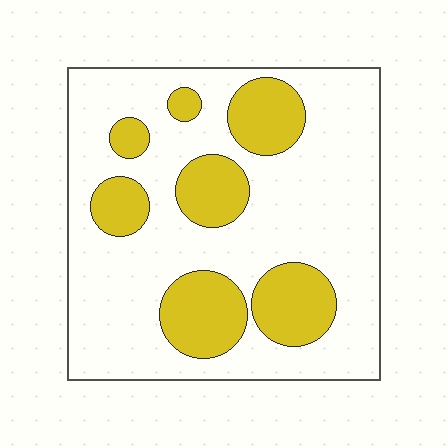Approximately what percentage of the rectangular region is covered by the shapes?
Approximately 25%.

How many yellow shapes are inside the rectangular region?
7.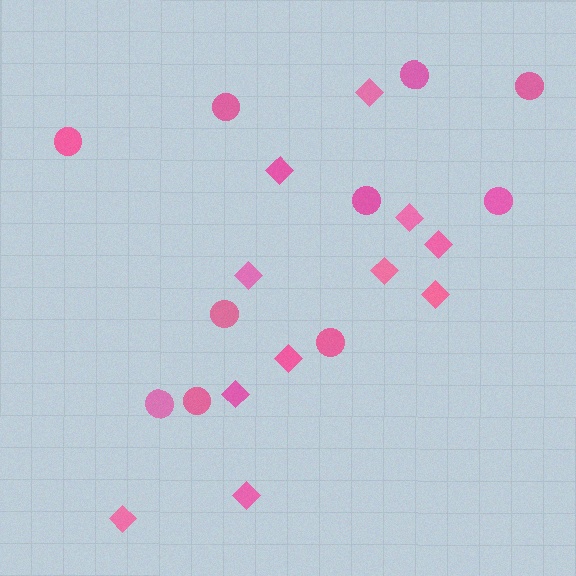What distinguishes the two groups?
There are 2 groups: one group of circles (10) and one group of diamonds (11).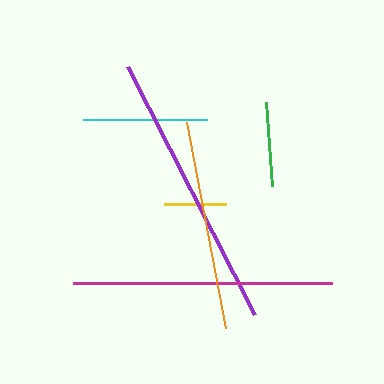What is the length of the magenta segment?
The magenta segment is approximately 259 pixels long.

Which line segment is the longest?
The purple line is the longest at approximately 278 pixels.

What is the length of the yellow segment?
The yellow segment is approximately 62 pixels long.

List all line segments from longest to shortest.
From longest to shortest: purple, magenta, orange, cyan, green, yellow.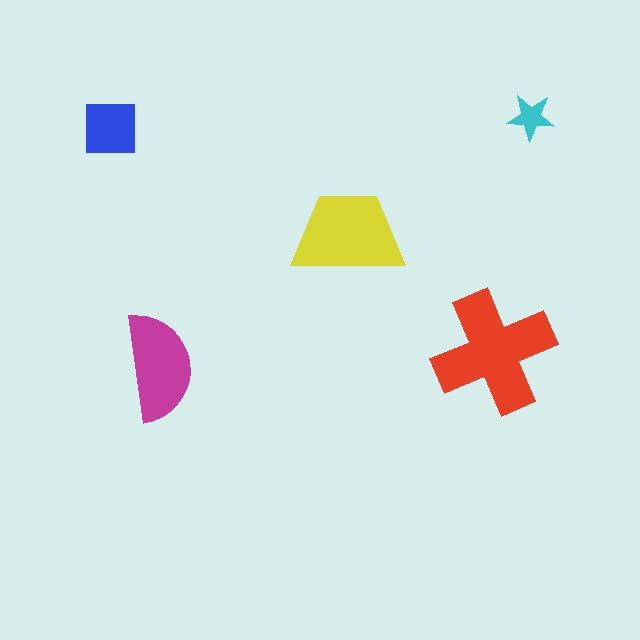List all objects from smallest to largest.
The cyan star, the blue square, the magenta semicircle, the yellow trapezoid, the red cross.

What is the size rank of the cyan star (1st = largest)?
5th.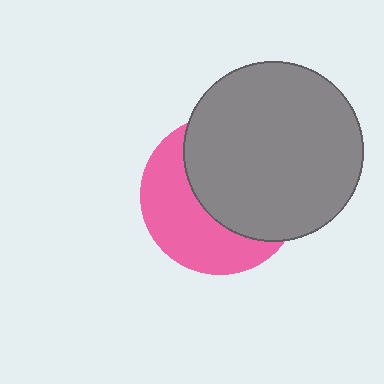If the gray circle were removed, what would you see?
You would see the complete pink circle.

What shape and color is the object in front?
The object in front is a gray circle.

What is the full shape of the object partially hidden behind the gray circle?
The partially hidden object is a pink circle.